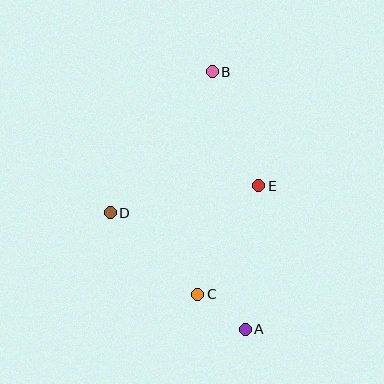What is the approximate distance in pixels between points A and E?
The distance between A and E is approximately 144 pixels.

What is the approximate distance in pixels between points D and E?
The distance between D and E is approximately 151 pixels.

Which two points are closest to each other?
Points A and C are closest to each other.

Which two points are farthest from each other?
Points A and B are farthest from each other.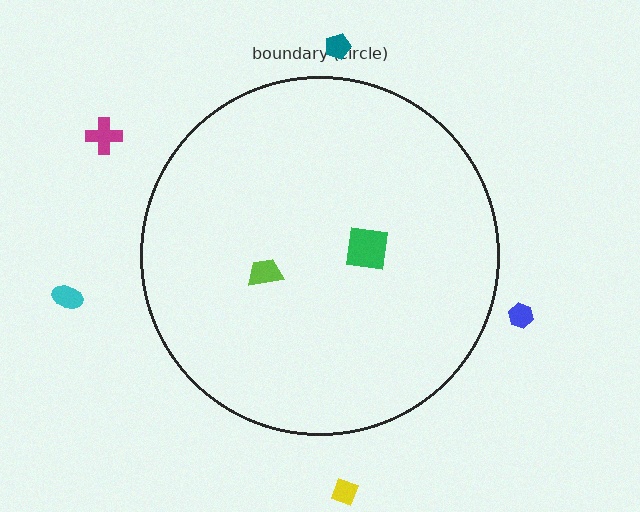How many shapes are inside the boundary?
2 inside, 5 outside.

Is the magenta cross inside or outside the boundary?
Outside.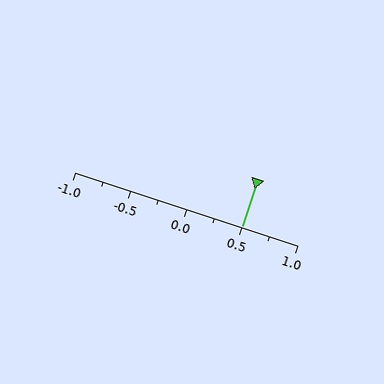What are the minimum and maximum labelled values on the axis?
The axis runs from -1.0 to 1.0.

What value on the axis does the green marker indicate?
The marker indicates approximately 0.5.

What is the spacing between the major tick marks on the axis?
The major ticks are spaced 0.5 apart.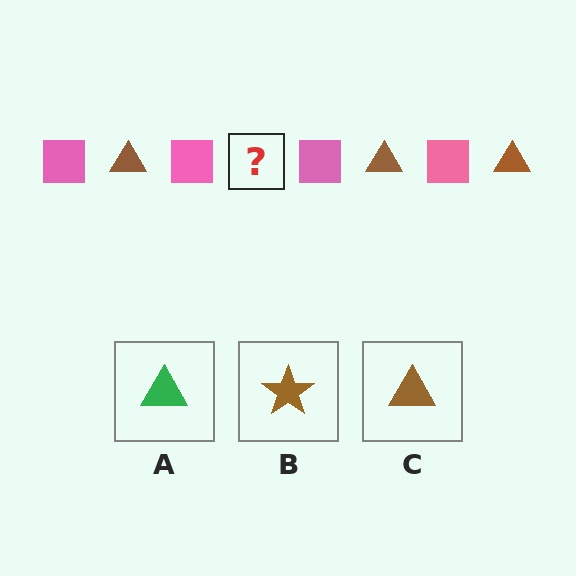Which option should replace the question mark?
Option C.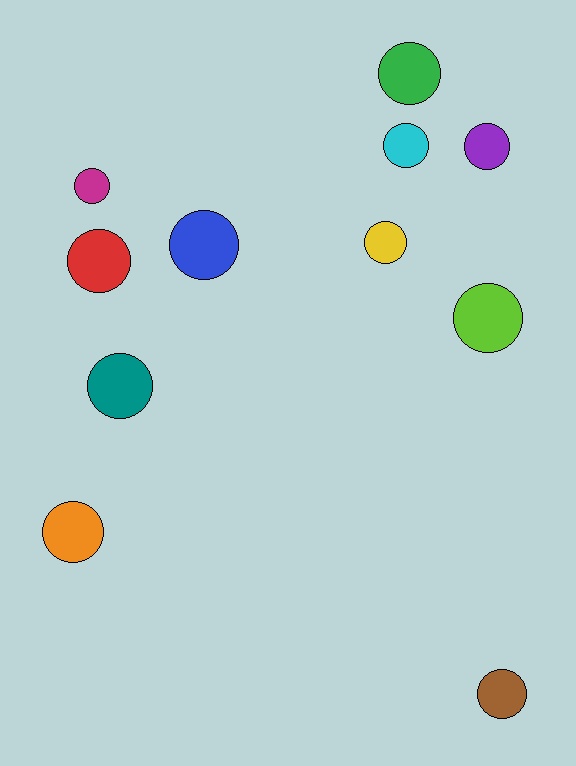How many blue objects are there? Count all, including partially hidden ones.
There is 1 blue object.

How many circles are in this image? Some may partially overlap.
There are 11 circles.